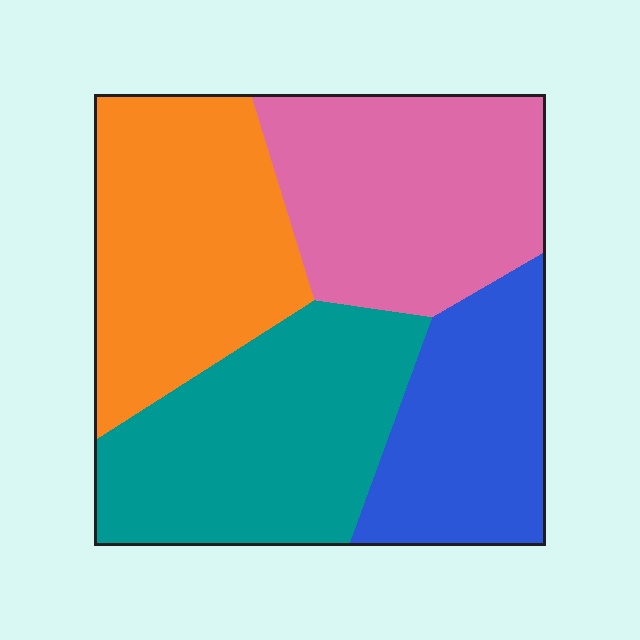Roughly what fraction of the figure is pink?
Pink takes up about one quarter (1/4) of the figure.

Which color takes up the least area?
Blue, at roughly 20%.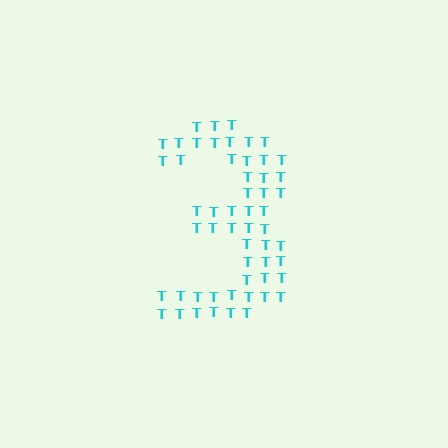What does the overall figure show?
The overall figure shows the digit 3.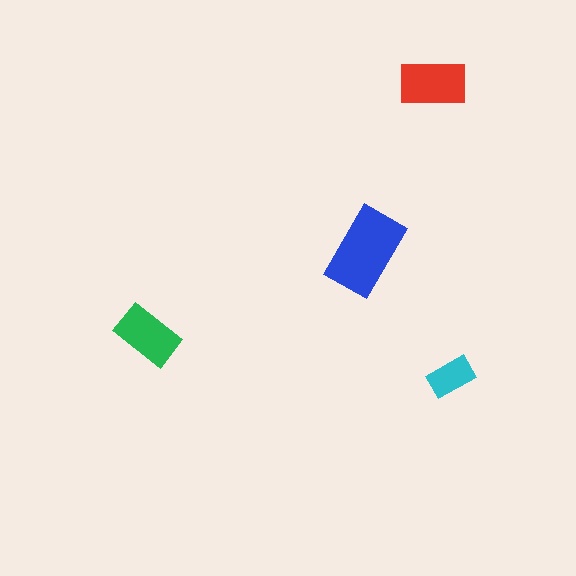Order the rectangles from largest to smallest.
the blue one, the red one, the green one, the cyan one.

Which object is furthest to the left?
The green rectangle is leftmost.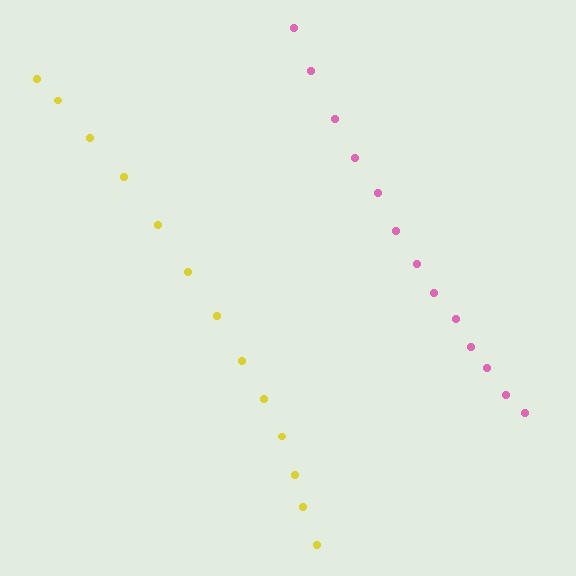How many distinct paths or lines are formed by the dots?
There are 2 distinct paths.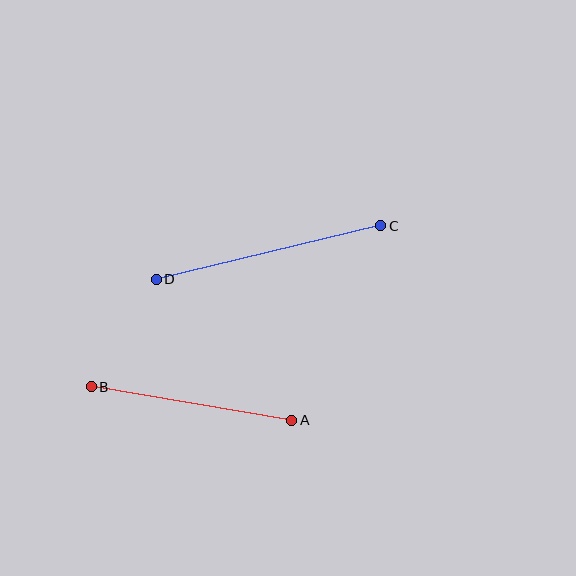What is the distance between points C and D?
The distance is approximately 231 pixels.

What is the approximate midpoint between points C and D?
The midpoint is at approximately (268, 253) pixels.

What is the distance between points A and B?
The distance is approximately 204 pixels.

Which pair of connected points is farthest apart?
Points C and D are farthest apart.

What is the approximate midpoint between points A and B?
The midpoint is at approximately (191, 404) pixels.